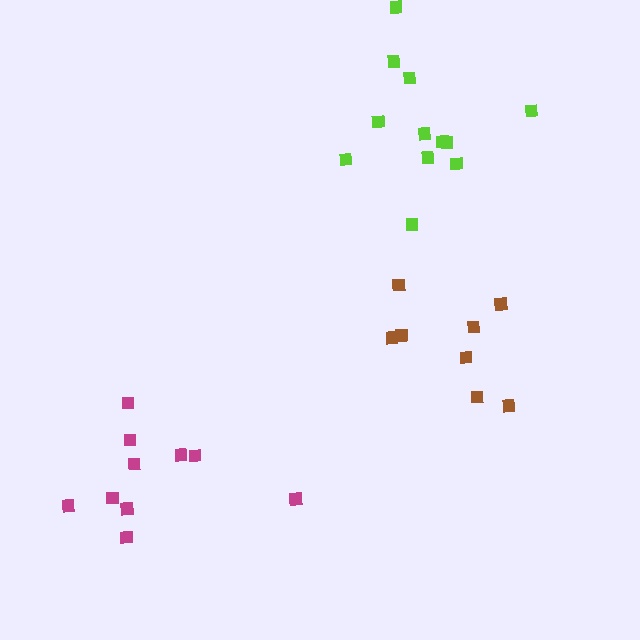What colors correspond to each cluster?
The clusters are colored: lime, magenta, brown.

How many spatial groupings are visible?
There are 3 spatial groupings.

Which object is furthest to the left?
The magenta cluster is leftmost.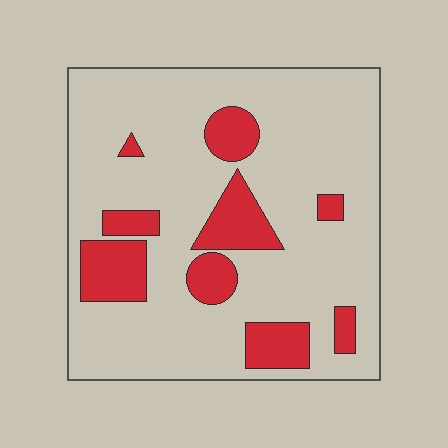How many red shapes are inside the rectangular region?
9.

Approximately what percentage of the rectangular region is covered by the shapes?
Approximately 20%.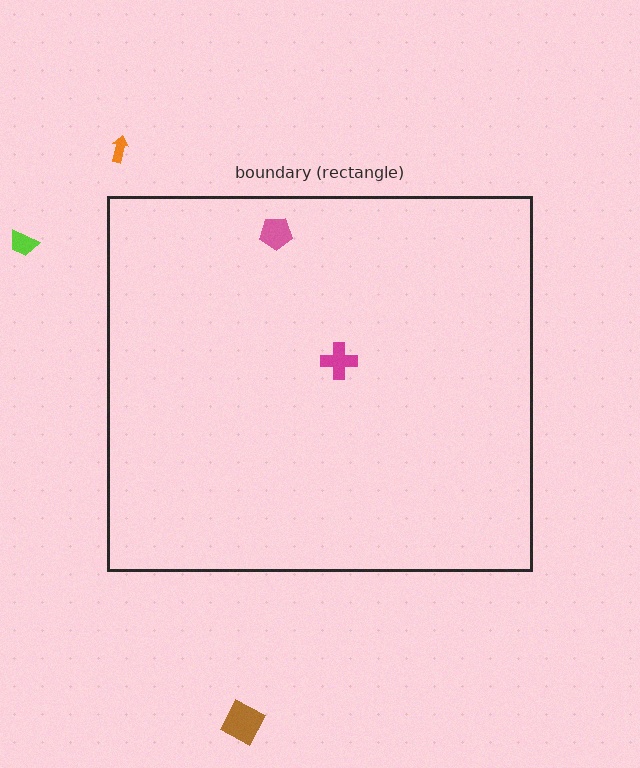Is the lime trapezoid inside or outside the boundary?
Outside.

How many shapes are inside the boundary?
2 inside, 3 outside.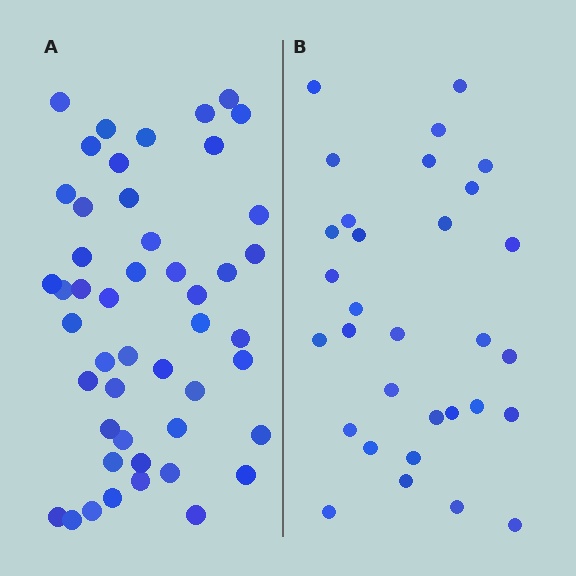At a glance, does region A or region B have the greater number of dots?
Region A (the left region) has more dots.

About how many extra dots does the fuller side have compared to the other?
Region A has approximately 15 more dots than region B.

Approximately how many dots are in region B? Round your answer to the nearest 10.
About 30 dots. (The exact count is 31, which rounds to 30.)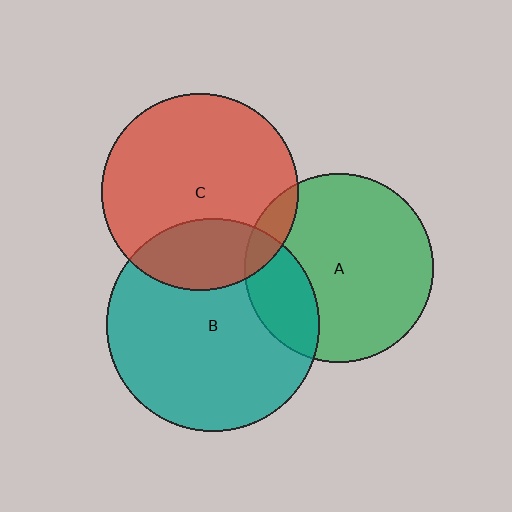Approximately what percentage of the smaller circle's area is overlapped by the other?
Approximately 25%.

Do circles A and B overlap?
Yes.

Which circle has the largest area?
Circle B (teal).